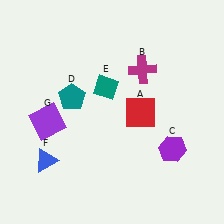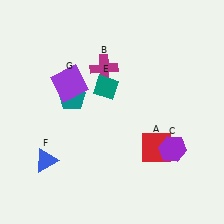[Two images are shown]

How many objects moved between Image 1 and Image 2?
3 objects moved between the two images.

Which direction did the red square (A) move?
The red square (A) moved down.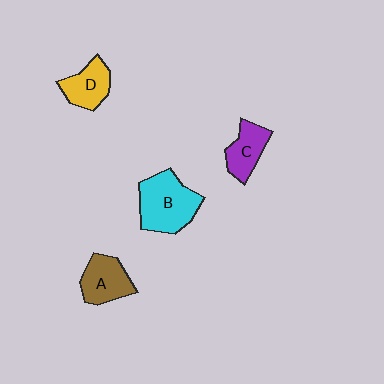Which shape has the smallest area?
Shape C (purple).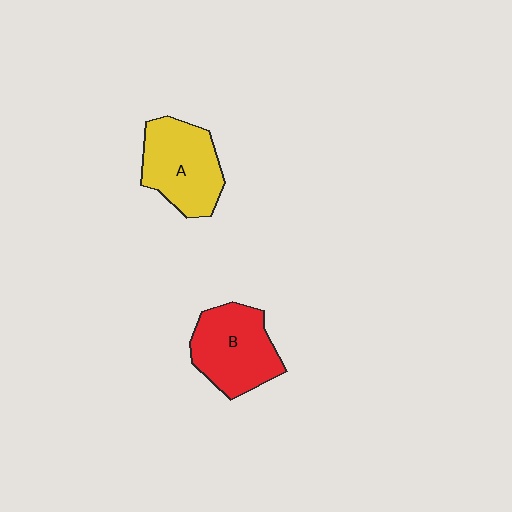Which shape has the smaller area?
Shape B (red).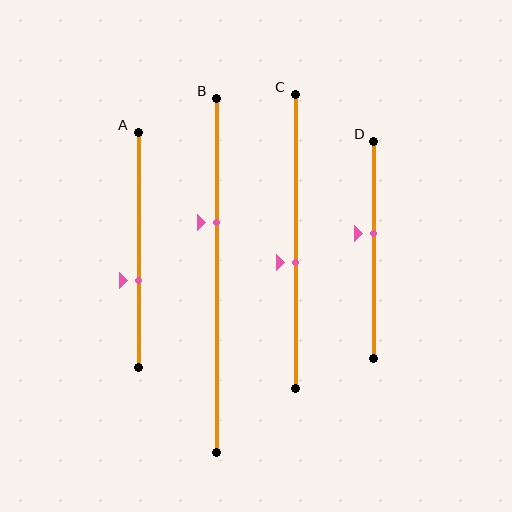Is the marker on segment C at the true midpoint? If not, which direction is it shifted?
No, the marker on segment C is shifted downward by about 7% of the segment length.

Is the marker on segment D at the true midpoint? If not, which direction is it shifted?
No, the marker on segment D is shifted upward by about 8% of the segment length.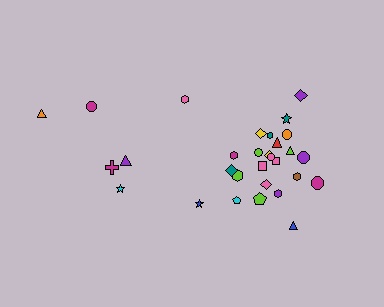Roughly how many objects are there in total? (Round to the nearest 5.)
Roughly 30 objects in total.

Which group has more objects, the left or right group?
The right group.